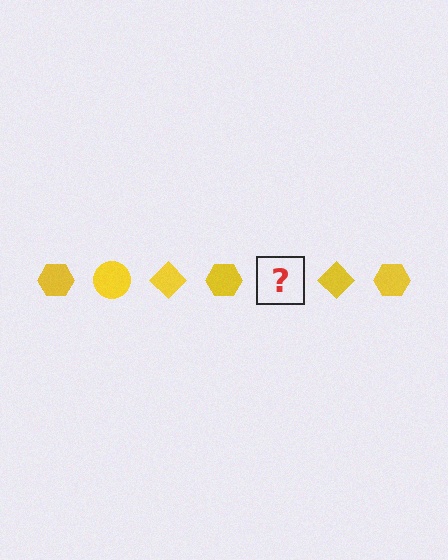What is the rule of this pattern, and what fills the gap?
The rule is that the pattern cycles through hexagon, circle, diamond shapes in yellow. The gap should be filled with a yellow circle.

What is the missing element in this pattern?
The missing element is a yellow circle.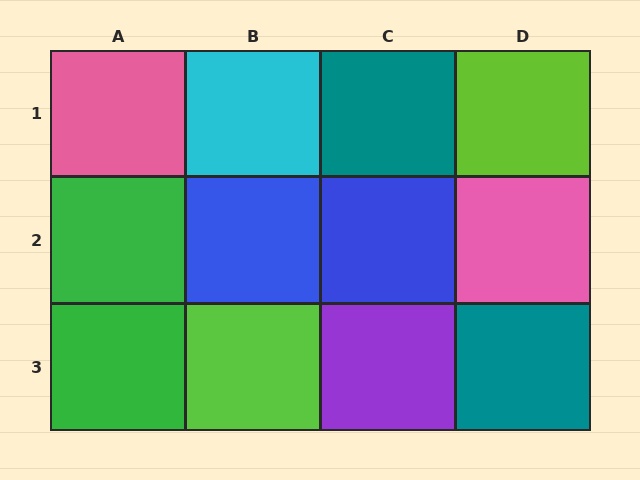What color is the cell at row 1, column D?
Lime.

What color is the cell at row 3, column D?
Teal.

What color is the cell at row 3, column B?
Lime.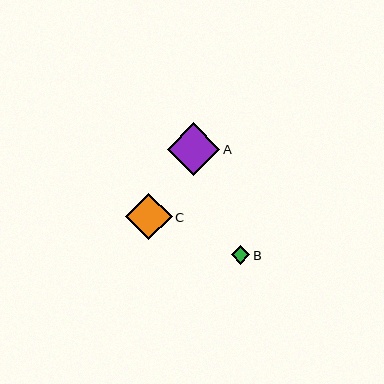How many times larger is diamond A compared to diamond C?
Diamond A is approximately 1.1 times the size of diamond C.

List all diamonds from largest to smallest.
From largest to smallest: A, C, B.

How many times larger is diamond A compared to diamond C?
Diamond A is approximately 1.1 times the size of diamond C.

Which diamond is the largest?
Diamond A is the largest with a size of approximately 53 pixels.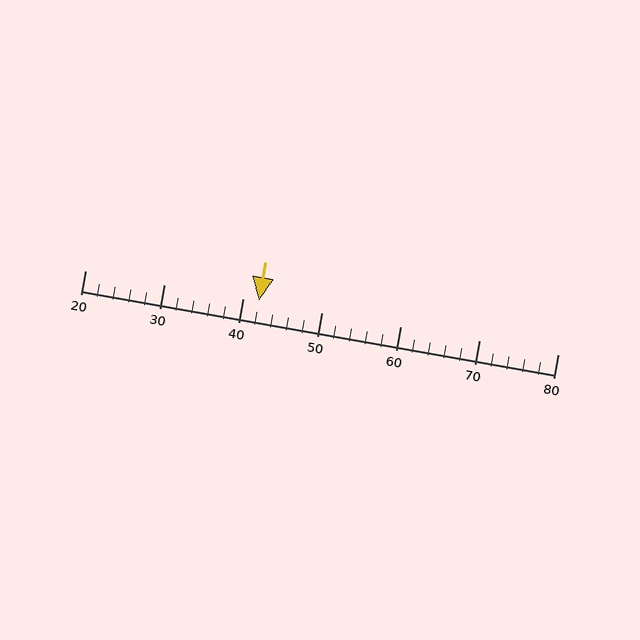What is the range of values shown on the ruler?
The ruler shows values from 20 to 80.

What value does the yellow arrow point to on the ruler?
The yellow arrow points to approximately 42.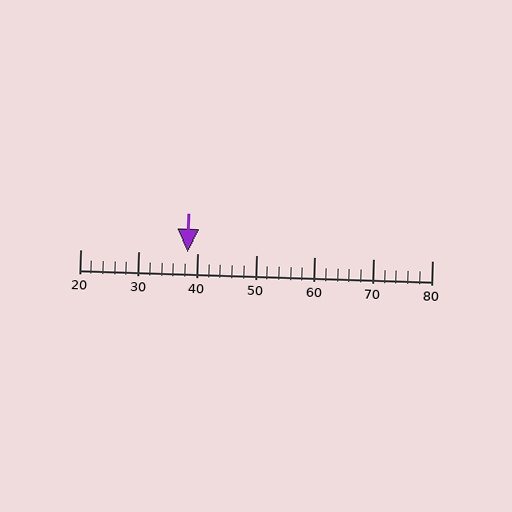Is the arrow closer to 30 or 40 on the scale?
The arrow is closer to 40.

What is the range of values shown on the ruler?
The ruler shows values from 20 to 80.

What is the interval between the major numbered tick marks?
The major tick marks are spaced 10 units apart.